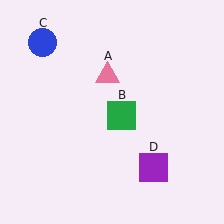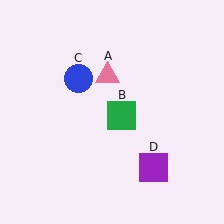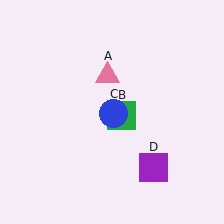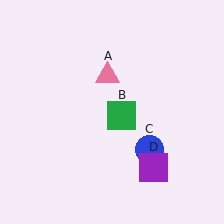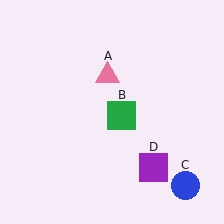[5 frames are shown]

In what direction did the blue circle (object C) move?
The blue circle (object C) moved down and to the right.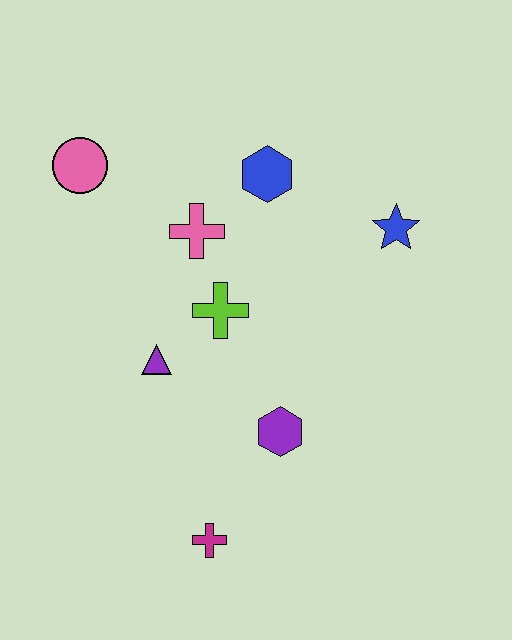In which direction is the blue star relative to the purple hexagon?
The blue star is above the purple hexagon.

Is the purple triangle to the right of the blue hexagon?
No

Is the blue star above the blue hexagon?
No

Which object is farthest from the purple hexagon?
The pink circle is farthest from the purple hexagon.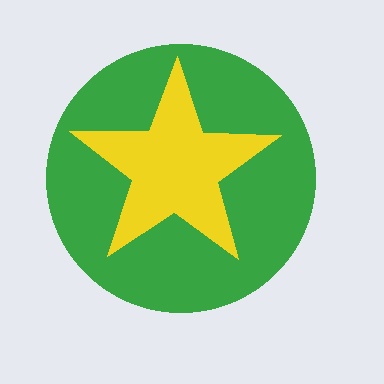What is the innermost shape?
The yellow star.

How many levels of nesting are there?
2.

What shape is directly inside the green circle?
The yellow star.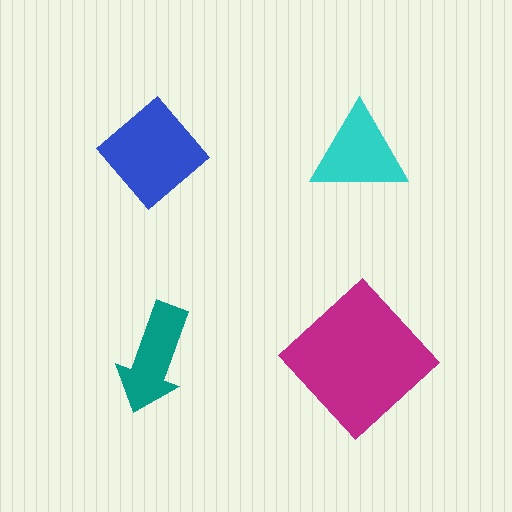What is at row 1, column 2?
A cyan triangle.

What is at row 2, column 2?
A magenta diamond.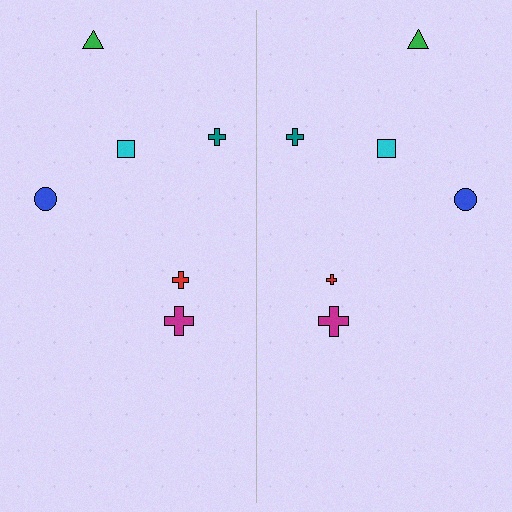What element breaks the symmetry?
The red cross on the right side has a different size than its mirror counterpart.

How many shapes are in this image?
There are 12 shapes in this image.